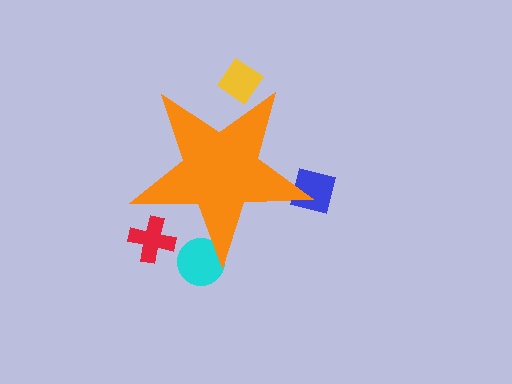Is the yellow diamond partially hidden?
Yes, the yellow diamond is partially hidden behind the orange star.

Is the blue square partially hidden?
Yes, the blue square is partially hidden behind the orange star.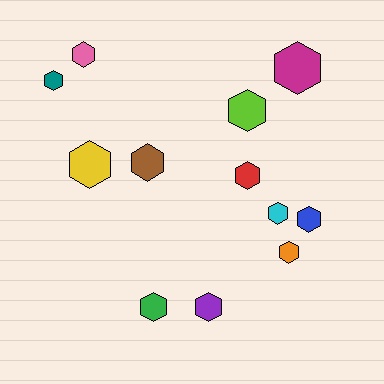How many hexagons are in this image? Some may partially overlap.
There are 12 hexagons.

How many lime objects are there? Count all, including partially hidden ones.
There is 1 lime object.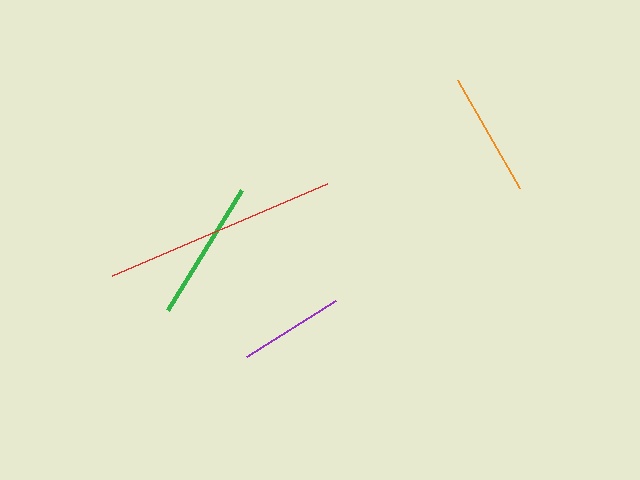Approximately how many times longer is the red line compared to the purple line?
The red line is approximately 2.2 times the length of the purple line.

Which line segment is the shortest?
The purple line is the shortest at approximately 105 pixels.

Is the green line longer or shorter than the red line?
The red line is longer than the green line.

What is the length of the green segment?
The green segment is approximately 140 pixels long.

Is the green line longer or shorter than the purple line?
The green line is longer than the purple line.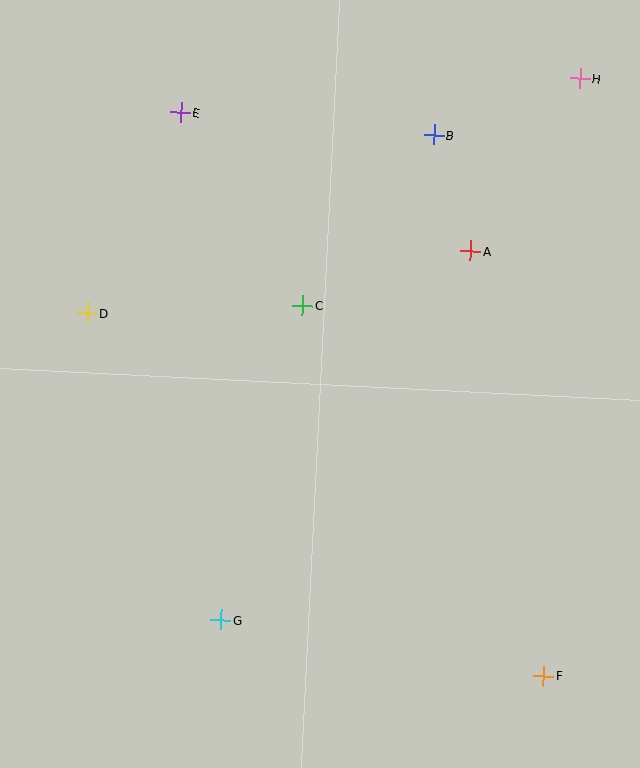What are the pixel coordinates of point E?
Point E is at (181, 112).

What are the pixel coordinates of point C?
Point C is at (303, 305).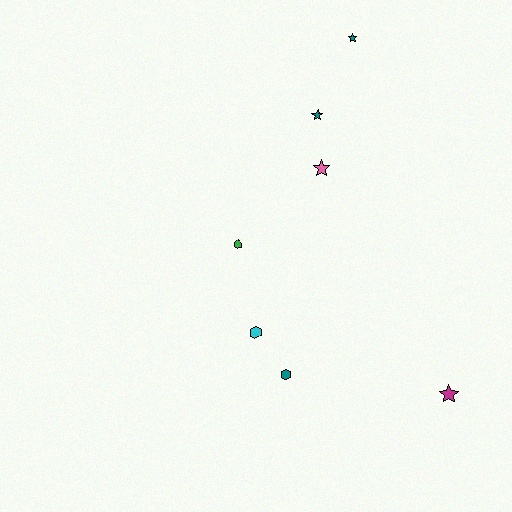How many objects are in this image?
There are 7 objects.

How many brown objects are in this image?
There are no brown objects.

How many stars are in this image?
There are 4 stars.